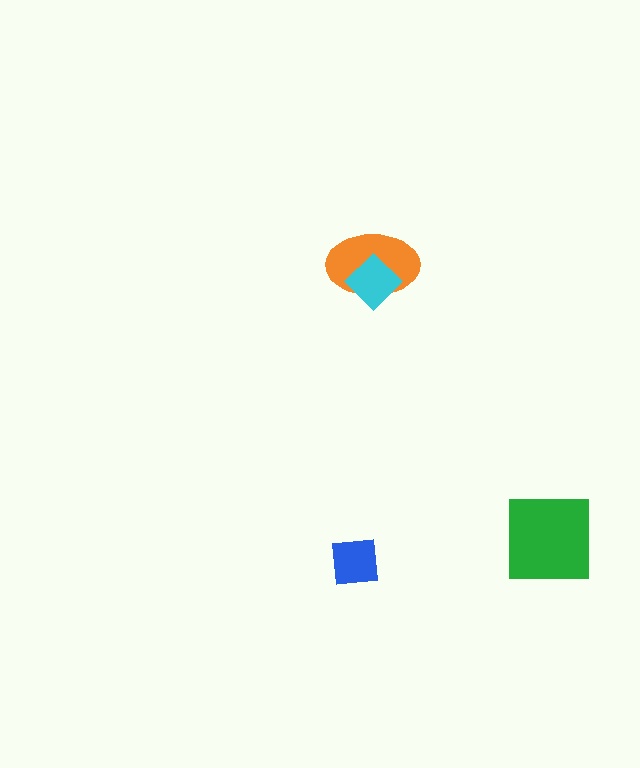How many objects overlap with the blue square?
0 objects overlap with the blue square.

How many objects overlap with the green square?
0 objects overlap with the green square.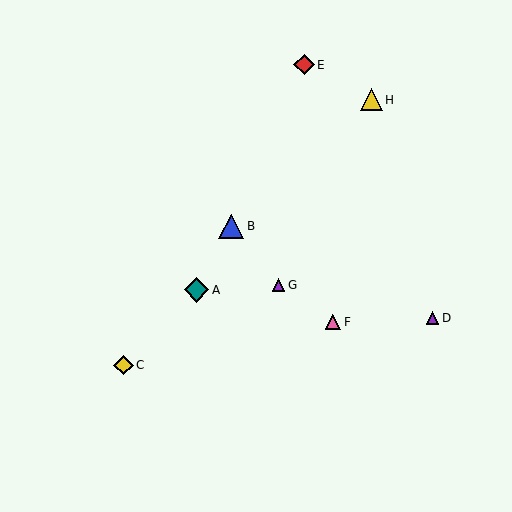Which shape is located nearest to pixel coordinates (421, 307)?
The purple triangle (labeled D) at (433, 318) is nearest to that location.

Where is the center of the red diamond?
The center of the red diamond is at (304, 65).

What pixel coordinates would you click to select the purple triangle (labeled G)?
Click at (278, 285) to select the purple triangle G.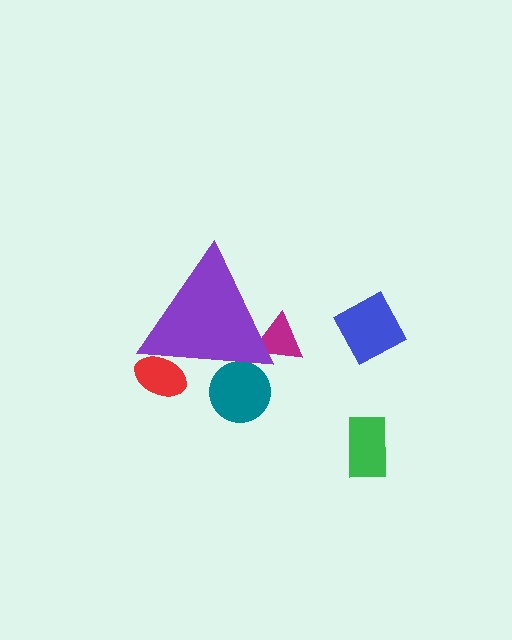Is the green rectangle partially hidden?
No, the green rectangle is fully visible.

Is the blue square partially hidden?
No, the blue square is fully visible.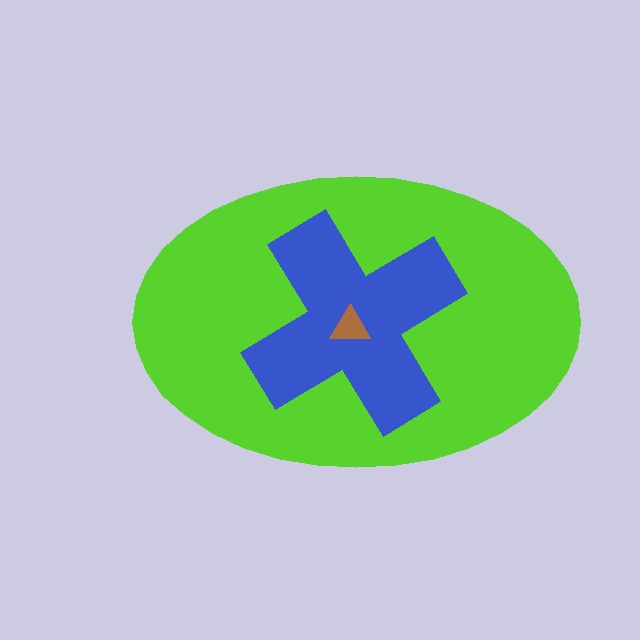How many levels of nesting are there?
3.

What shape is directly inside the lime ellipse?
The blue cross.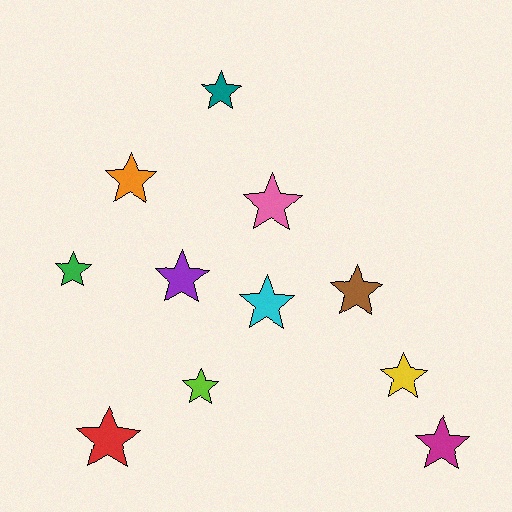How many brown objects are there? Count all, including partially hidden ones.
There is 1 brown object.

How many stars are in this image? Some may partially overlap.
There are 11 stars.